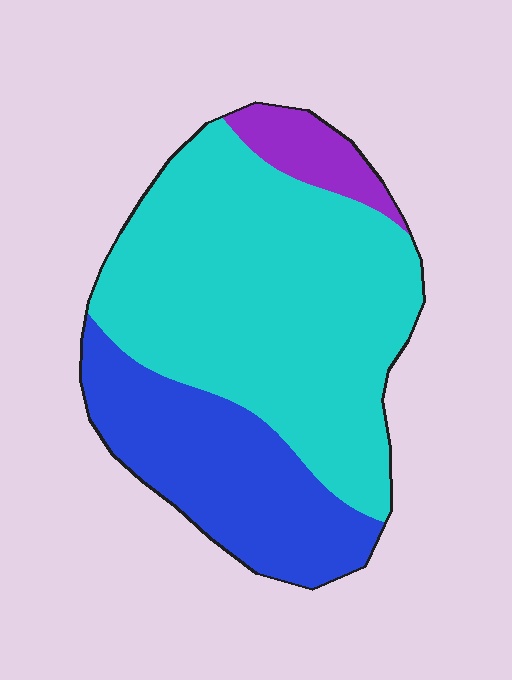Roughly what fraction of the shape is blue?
Blue covers 29% of the shape.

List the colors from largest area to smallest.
From largest to smallest: cyan, blue, purple.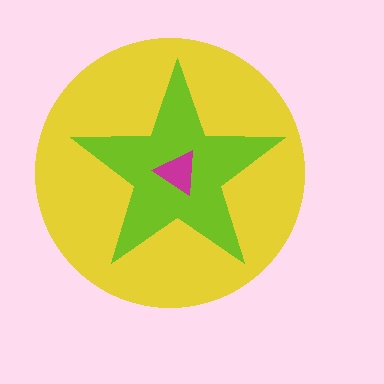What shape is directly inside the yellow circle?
The lime star.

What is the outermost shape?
The yellow circle.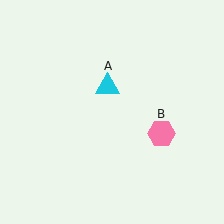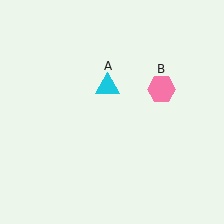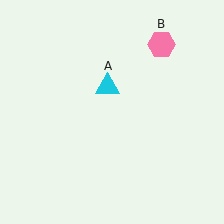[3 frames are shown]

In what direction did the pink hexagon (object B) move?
The pink hexagon (object B) moved up.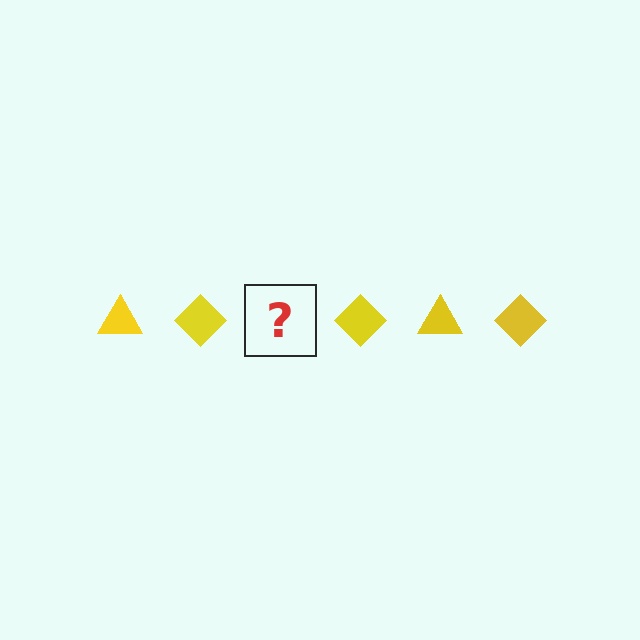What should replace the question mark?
The question mark should be replaced with a yellow triangle.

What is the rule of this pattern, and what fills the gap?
The rule is that the pattern cycles through triangle, diamond shapes in yellow. The gap should be filled with a yellow triangle.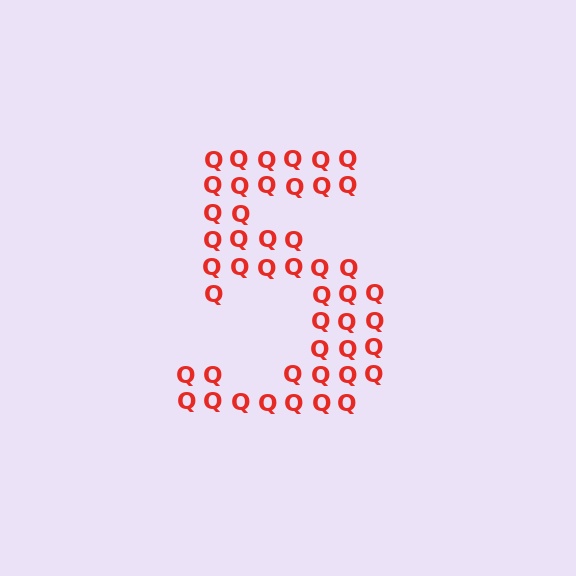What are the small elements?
The small elements are letter Q's.